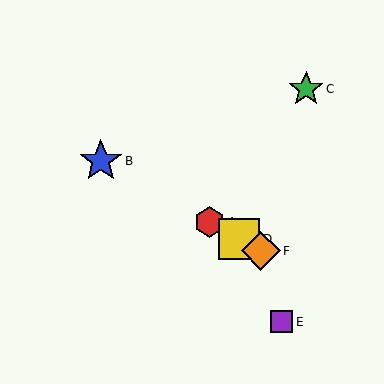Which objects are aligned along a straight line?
Objects A, B, D, F are aligned along a straight line.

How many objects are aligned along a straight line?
4 objects (A, B, D, F) are aligned along a straight line.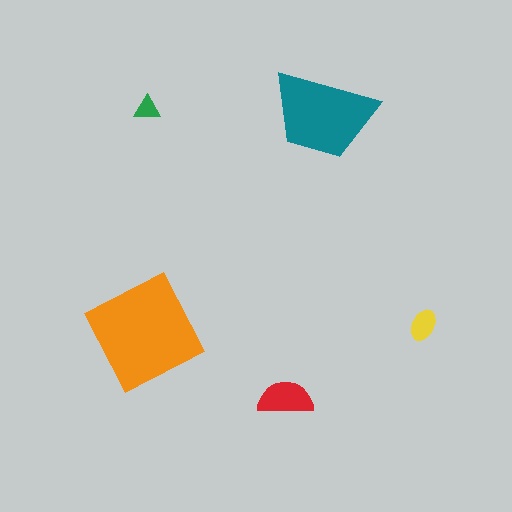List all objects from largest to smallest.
The orange square, the teal trapezoid, the red semicircle, the yellow ellipse, the green triangle.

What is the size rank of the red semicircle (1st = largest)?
3rd.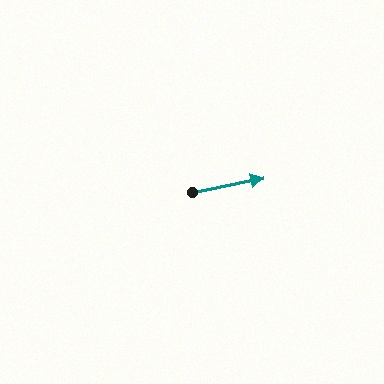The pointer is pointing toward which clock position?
Roughly 3 o'clock.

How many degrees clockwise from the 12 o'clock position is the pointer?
Approximately 79 degrees.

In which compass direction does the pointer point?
East.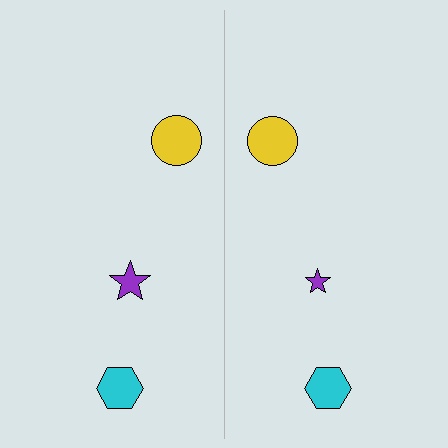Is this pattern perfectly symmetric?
No, the pattern is not perfectly symmetric. The purple star on the right side has a different size than its mirror counterpart.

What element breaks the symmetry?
The purple star on the right side has a different size than its mirror counterpart.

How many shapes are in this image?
There are 6 shapes in this image.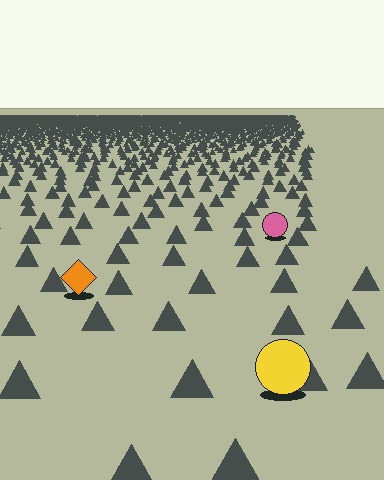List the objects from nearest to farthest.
From nearest to farthest: the yellow circle, the orange diamond, the pink circle.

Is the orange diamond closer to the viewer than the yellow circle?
No. The yellow circle is closer — you can tell from the texture gradient: the ground texture is coarser near it.